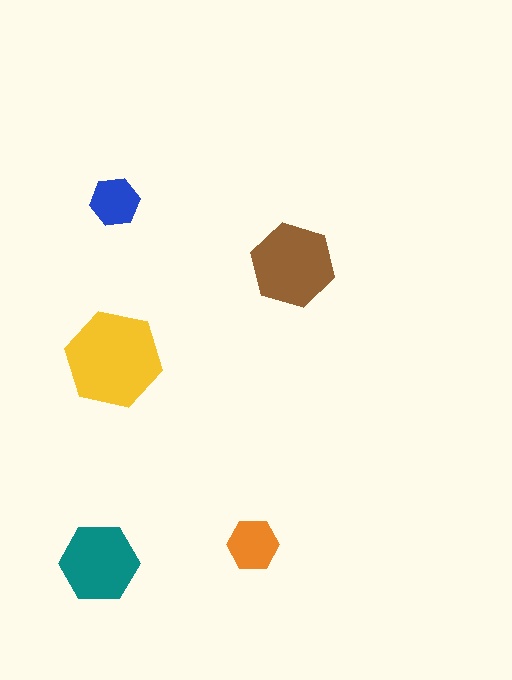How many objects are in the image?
There are 5 objects in the image.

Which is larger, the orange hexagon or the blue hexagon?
The orange one.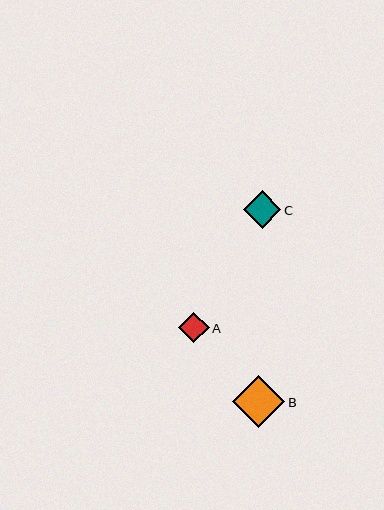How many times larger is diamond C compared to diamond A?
Diamond C is approximately 1.2 times the size of diamond A.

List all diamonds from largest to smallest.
From largest to smallest: B, C, A.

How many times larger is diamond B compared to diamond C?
Diamond B is approximately 1.4 times the size of diamond C.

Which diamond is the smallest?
Diamond A is the smallest with a size of approximately 31 pixels.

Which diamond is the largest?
Diamond B is the largest with a size of approximately 53 pixels.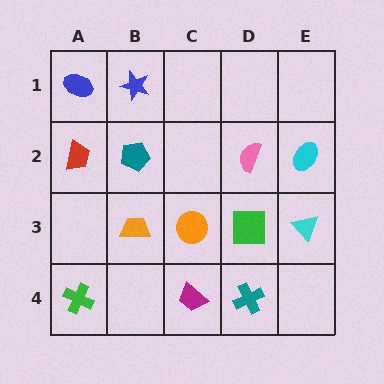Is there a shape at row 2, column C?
No, that cell is empty.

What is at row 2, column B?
A teal pentagon.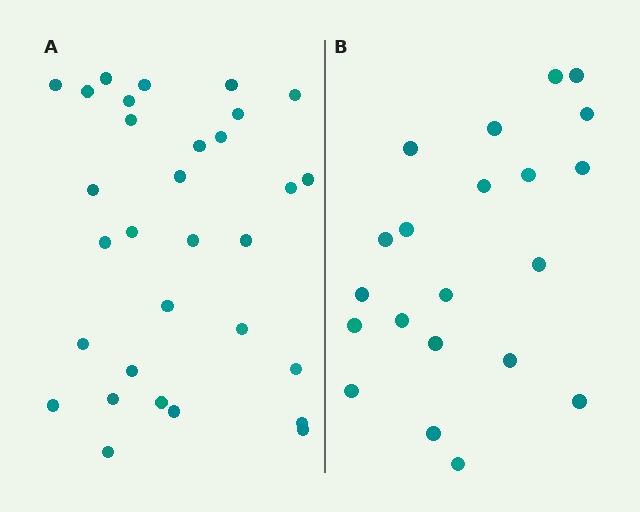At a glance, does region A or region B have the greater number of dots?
Region A (the left region) has more dots.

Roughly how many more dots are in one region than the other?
Region A has roughly 10 or so more dots than region B.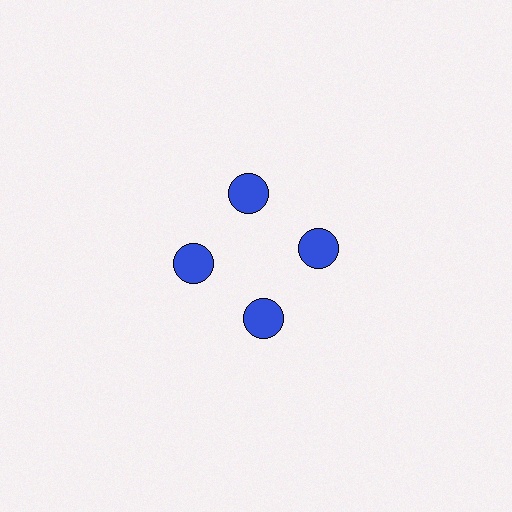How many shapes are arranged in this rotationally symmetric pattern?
There are 4 shapes, arranged in 4 groups of 1.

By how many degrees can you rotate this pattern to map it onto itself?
The pattern maps onto itself every 90 degrees of rotation.